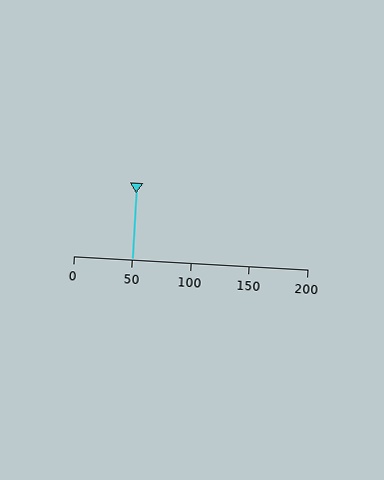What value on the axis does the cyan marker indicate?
The marker indicates approximately 50.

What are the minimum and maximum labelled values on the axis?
The axis runs from 0 to 200.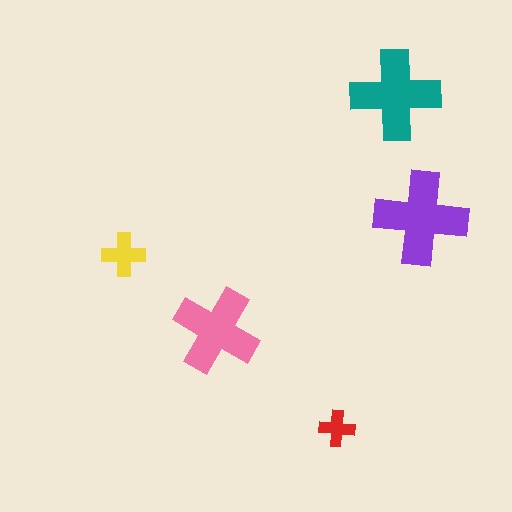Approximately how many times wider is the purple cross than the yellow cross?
About 2 times wider.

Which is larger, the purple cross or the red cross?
The purple one.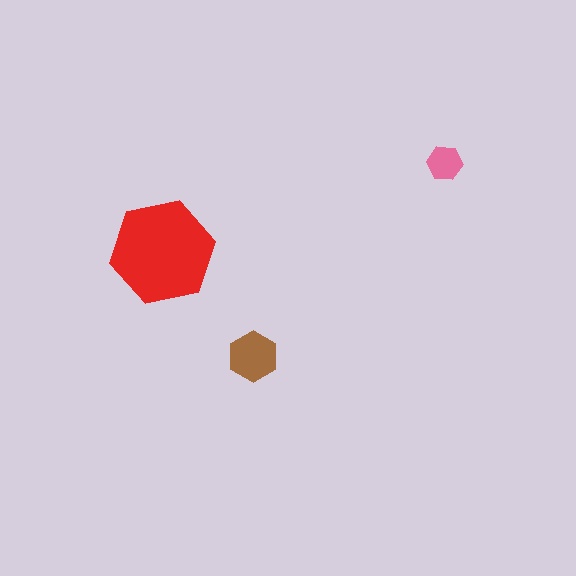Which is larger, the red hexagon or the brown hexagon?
The red one.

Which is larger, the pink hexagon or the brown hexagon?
The brown one.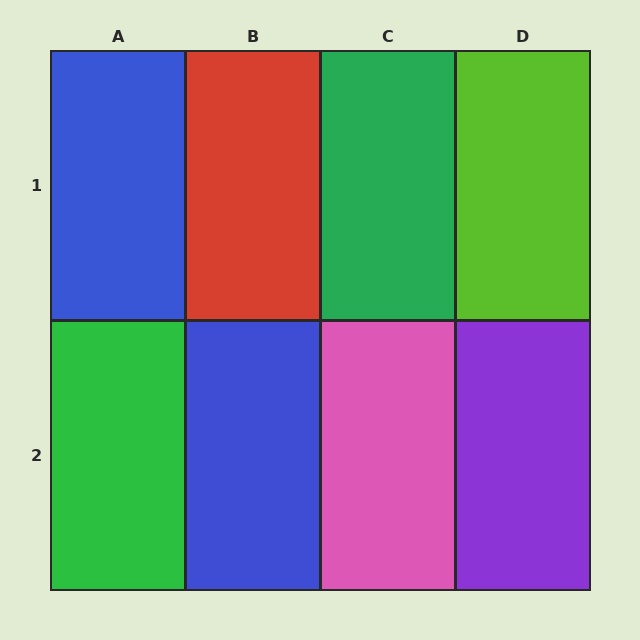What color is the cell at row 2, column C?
Pink.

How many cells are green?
2 cells are green.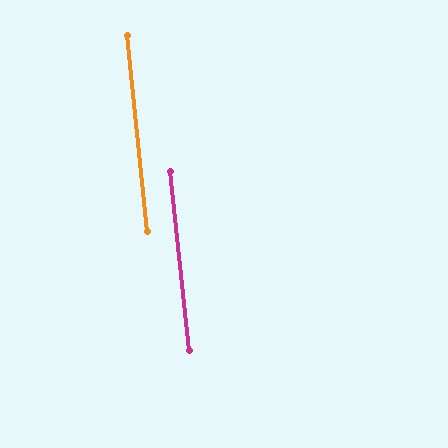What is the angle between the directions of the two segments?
Approximately 1 degree.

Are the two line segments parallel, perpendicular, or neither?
Parallel — their directions differ by only 0.6°.